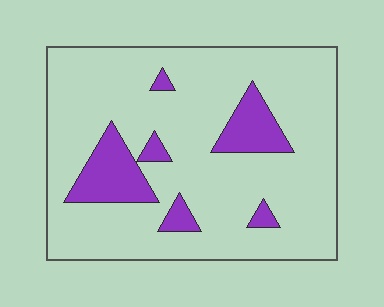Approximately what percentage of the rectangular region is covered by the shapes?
Approximately 15%.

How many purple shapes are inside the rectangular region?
6.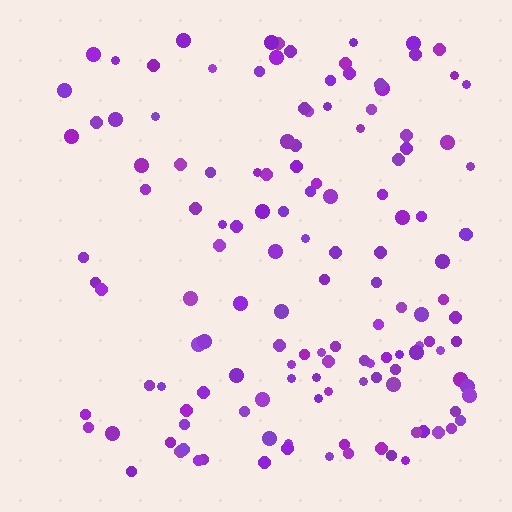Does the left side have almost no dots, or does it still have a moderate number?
Still a moderate number, just noticeably fewer than the right.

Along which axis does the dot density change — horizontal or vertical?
Horizontal.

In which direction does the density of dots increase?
From left to right, with the right side densest.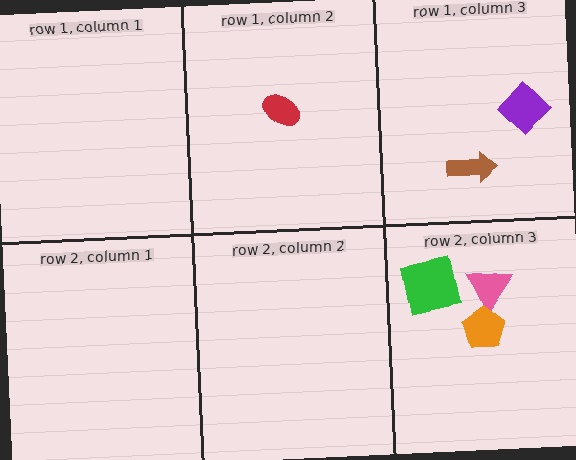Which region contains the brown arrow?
The row 1, column 3 region.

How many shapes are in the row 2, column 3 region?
3.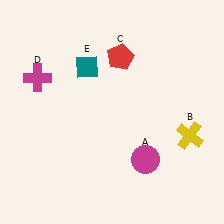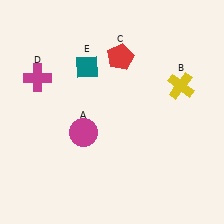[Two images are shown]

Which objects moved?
The objects that moved are: the magenta circle (A), the yellow cross (B).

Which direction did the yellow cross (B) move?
The yellow cross (B) moved up.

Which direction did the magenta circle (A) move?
The magenta circle (A) moved left.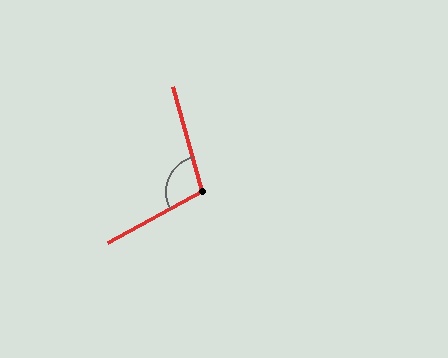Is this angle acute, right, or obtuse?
It is obtuse.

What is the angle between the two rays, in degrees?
Approximately 103 degrees.